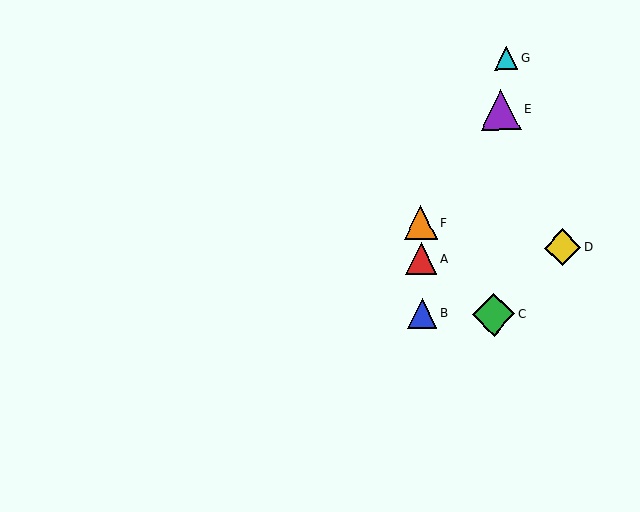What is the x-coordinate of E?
Object E is at x≈501.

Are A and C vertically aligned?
No, A is at x≈421 and C is at x≈494.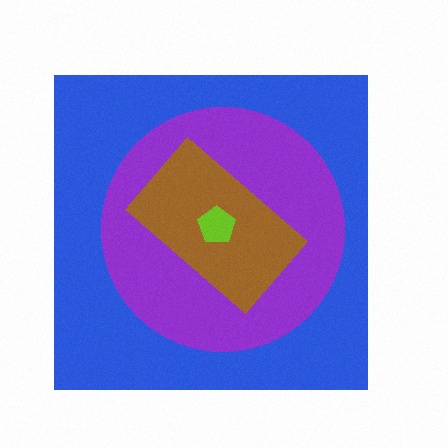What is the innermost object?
The lime pentagon.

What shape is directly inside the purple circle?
The brown rectangle.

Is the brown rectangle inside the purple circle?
Yes.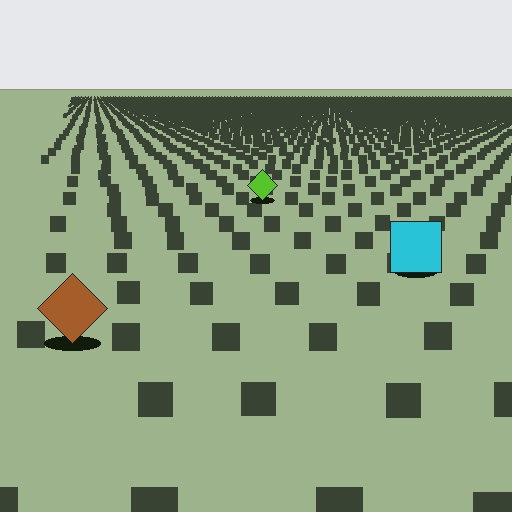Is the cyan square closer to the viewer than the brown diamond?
No. The brown diamond is closer — you can tell from the texture gradient: the ground texture is coarser near it.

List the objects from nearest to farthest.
From nearest to farthest: the brown diamond, the cyan square, the lime diamond.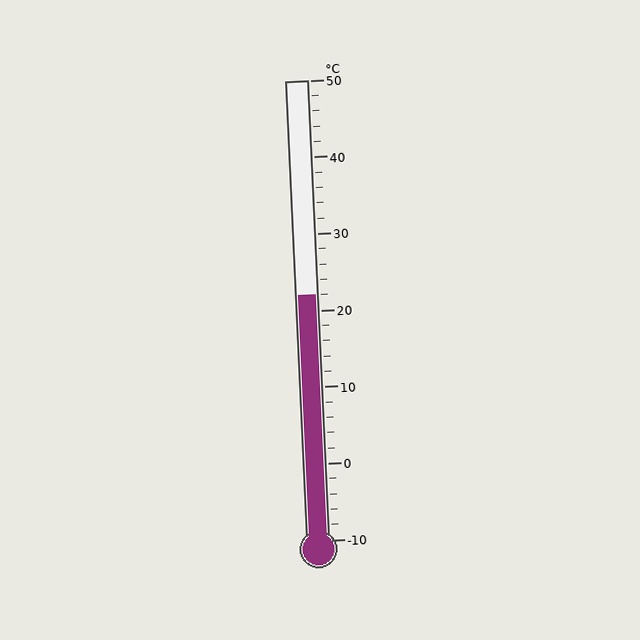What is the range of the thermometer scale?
The thermometer scale ranges from -10°C to 50°C.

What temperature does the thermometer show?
The thermometer shows approximately 22°C.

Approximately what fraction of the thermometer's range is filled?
The thermometer is filled to approximately 55% of its range.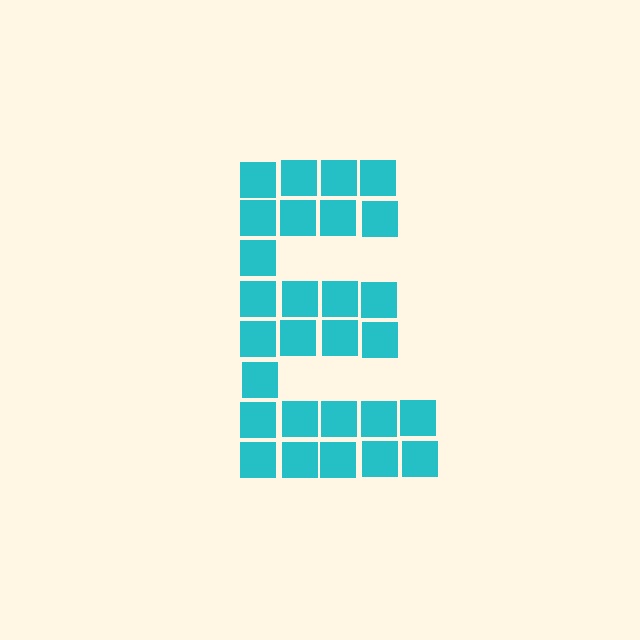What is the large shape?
The large shape is the letter E.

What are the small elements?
The small elements are squares.